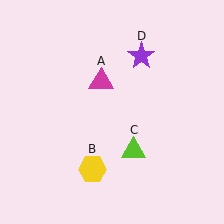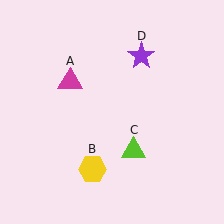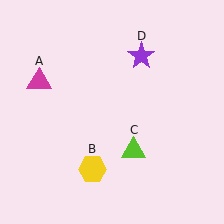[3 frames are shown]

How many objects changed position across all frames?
1 object changed position: magenta triangle (object A).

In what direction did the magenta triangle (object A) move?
The magenta triangle (object A) moved left.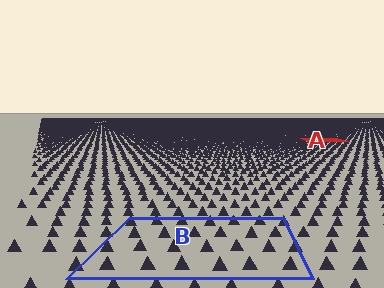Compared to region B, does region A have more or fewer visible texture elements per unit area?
Region A has more texture elements per unit area — they are packed more densely because it is farther away.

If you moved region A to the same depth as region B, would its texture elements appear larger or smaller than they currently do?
They would appear larger. At a closer depth, the same texture elements are projected at a bigger on-screen size.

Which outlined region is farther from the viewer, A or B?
Region A is farther from the viewer — the texture elements inside it appear smaller and more densely packed.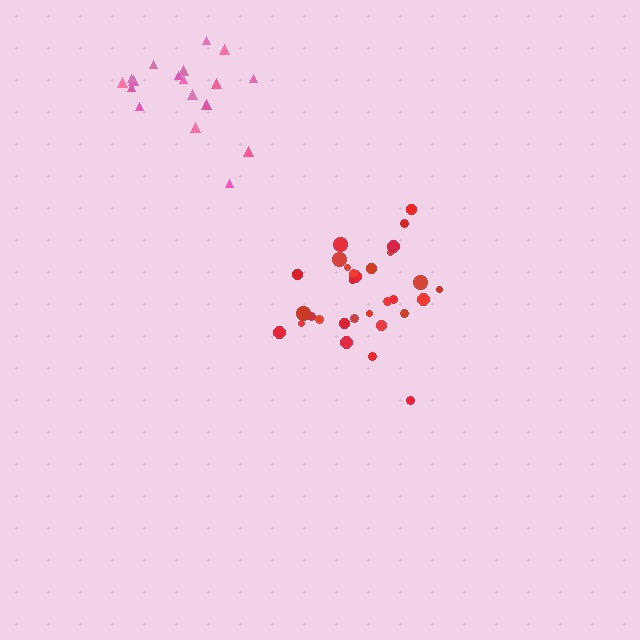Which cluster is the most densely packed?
Red.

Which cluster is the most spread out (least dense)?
Pink.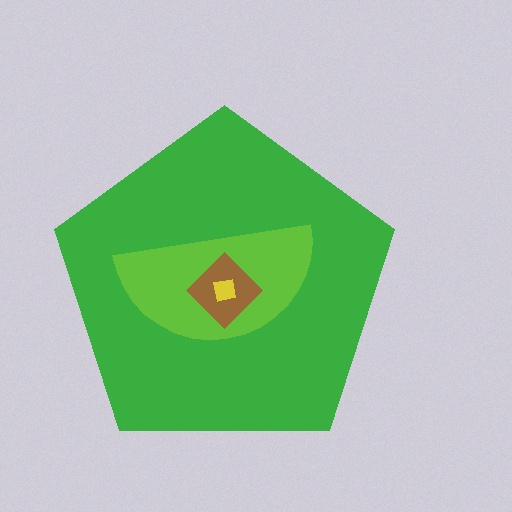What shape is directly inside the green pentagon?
The lime semicircle.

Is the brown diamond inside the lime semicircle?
Yes.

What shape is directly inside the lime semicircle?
The brown diamond.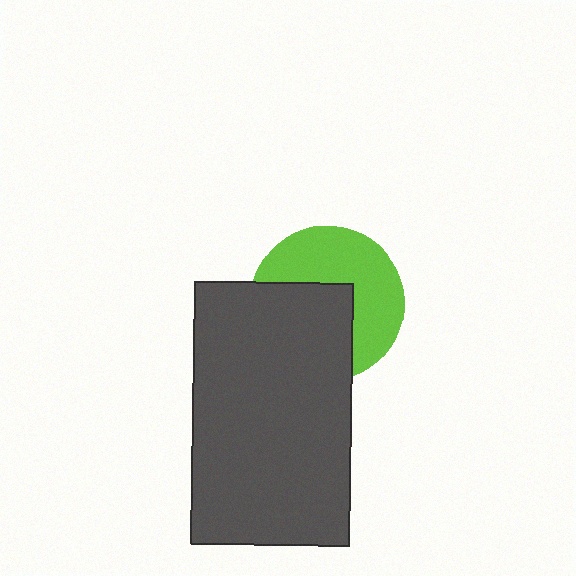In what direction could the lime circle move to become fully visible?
The lime circle could move toward the upper-right. That would shift it out from behind the dark gray rectangle entirely.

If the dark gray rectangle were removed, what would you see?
You would see the complete lime circle.